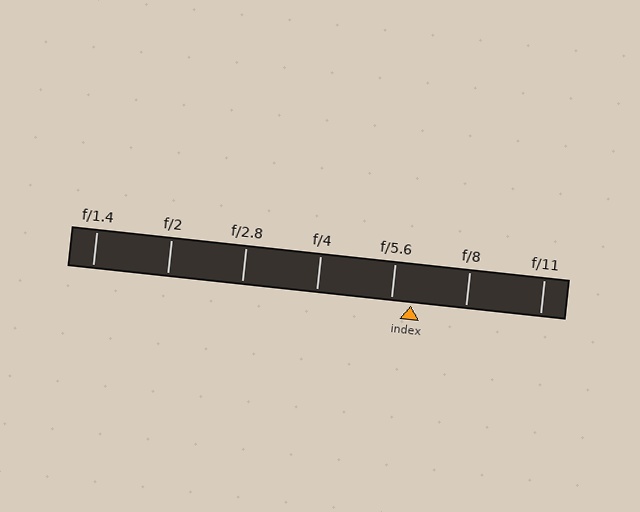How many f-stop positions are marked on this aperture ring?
There are 7 f-stop positions marked.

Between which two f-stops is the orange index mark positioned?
The index mark is between f/5.6 and f/8.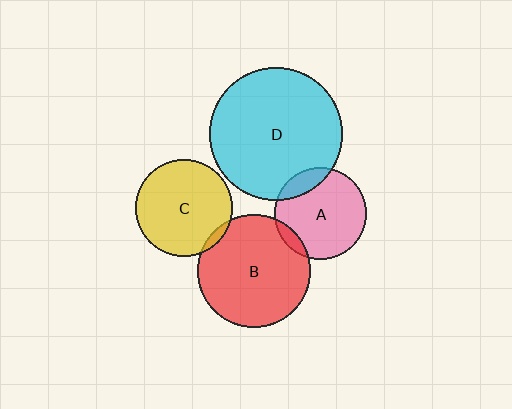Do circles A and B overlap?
Yes.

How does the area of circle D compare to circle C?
Approximately 1.9 times.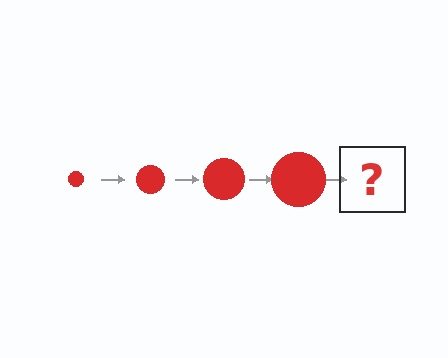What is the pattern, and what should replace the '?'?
The pattern is that the circle gets progressively larger each step. The '?' should be a red circle, larger than the previous one.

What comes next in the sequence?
The next element should be a red circle, larger than the previous one.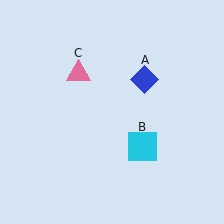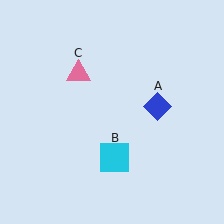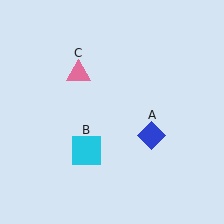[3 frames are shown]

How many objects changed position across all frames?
2 objects changed position: blue diamond (object A), cyan square (object B).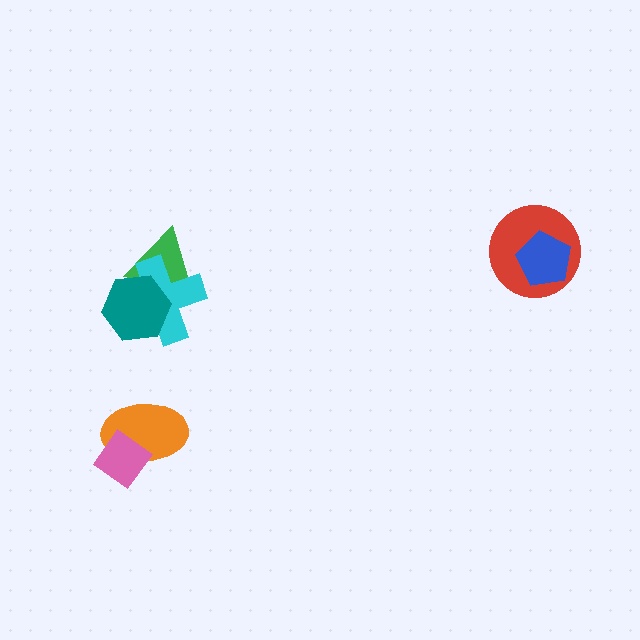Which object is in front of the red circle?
The blue pentagon is in front of the red circle.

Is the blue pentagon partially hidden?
No, no other shape covers it.